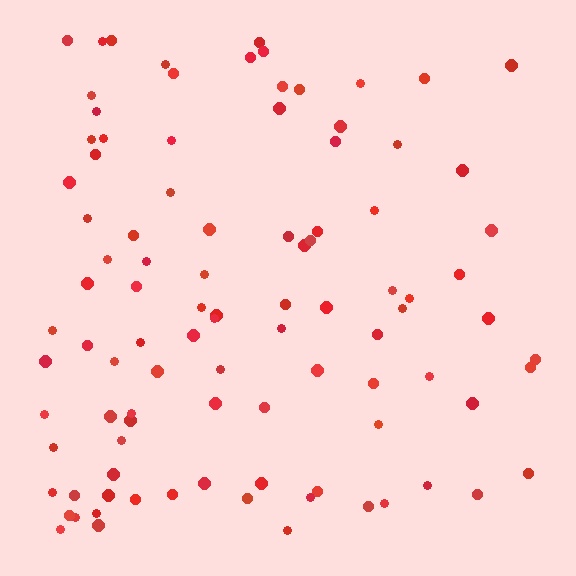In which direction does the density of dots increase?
From right to left, with the left side densest.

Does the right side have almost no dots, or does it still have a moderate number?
Still a moderate number, just noticeably fewer than the left.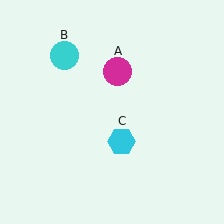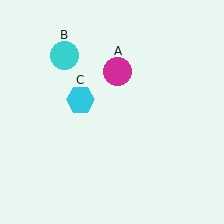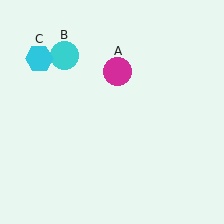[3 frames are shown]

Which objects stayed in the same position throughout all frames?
Magenta circle (object A) and cyan circle (object B) remained stationary.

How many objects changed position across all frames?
1 object changed position: cyan hexagon (object C).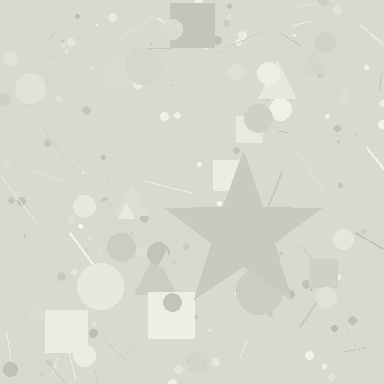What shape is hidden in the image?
A star is hidden in the image.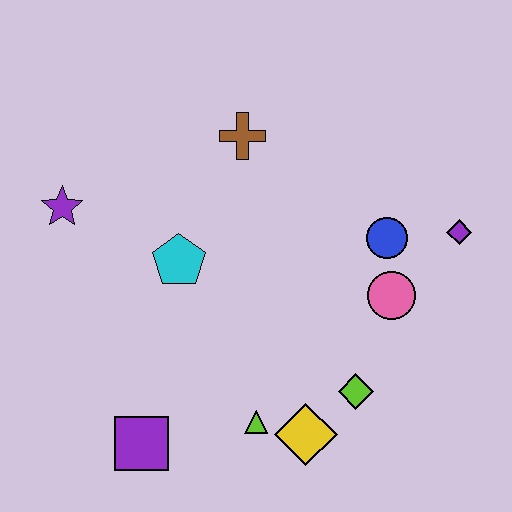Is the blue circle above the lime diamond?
Yes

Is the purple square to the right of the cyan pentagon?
No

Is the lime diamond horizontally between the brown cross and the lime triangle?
No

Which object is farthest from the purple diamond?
The purple star is farthest from the purple diamond.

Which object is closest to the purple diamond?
The blue circle is closest to the purple diamond.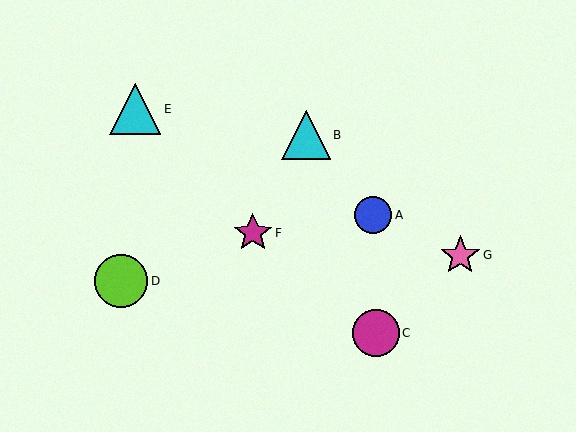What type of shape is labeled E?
Shape E is a cyan triangle.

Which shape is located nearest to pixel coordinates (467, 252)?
The pink star (labeled G) at (460, 255) is nearest to that location.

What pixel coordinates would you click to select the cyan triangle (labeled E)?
Click at (135, 109) to select the cyan triangle E.